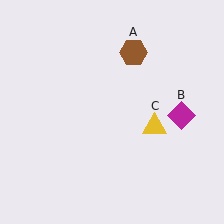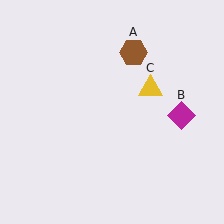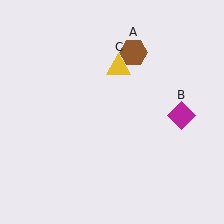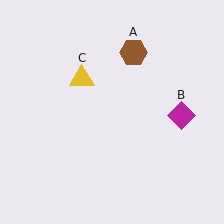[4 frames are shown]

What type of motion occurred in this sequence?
The yellow triangle (object C) rotated counterclockwise around the center of the scene.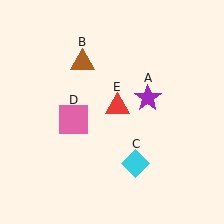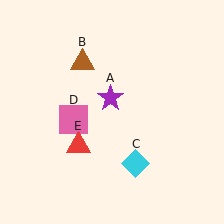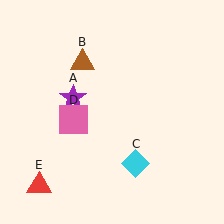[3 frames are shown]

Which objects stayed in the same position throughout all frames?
Brown triangle (object B) and cyan diamond (object C) and pink square (object D) remained stationary.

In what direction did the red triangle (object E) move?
The red triangle (object E) moved down and to the left.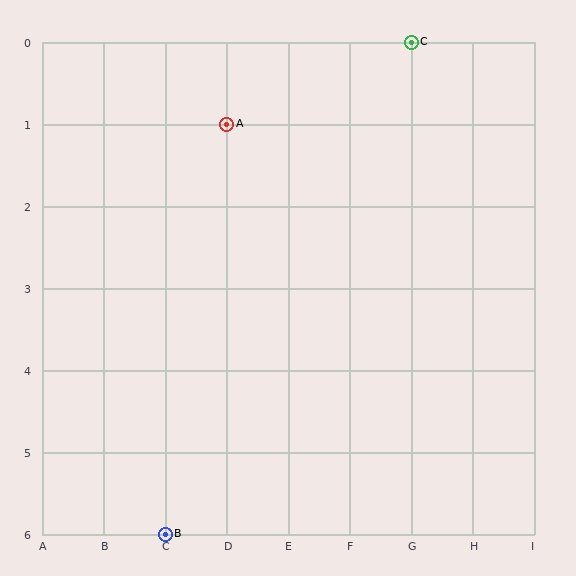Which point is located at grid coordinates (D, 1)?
Point A is at (D, 1).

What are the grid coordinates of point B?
Point B is at grid coordinates (C, 6).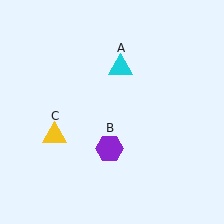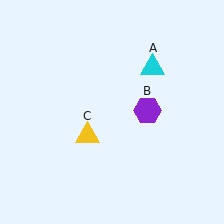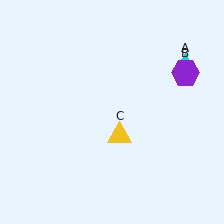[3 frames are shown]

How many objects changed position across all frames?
3 objects changed position: cyan triangle (object A), purple hexagon (object B), yellow triangle (object C).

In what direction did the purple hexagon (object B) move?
The purple hexagon (object B) moved up and to the right.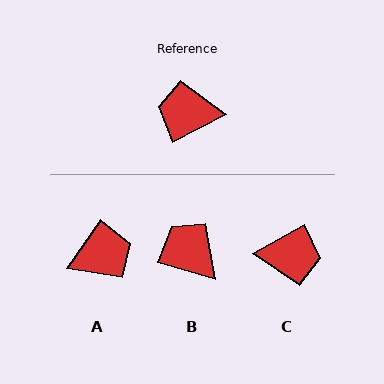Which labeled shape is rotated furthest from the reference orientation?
C, about 177 degrees away.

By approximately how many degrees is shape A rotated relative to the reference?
Approximately 152 degrees clockwise.